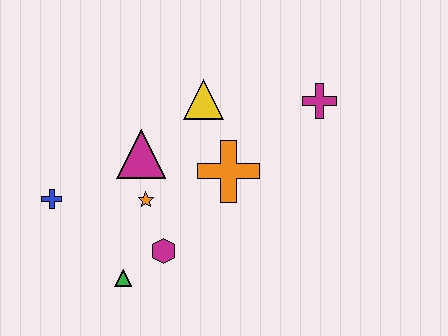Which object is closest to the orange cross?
The yellow triangle is closest to the orange cross.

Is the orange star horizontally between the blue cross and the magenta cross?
Yes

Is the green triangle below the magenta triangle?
Yes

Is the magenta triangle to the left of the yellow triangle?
Yes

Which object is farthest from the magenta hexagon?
The magenta cross is farthest from the magenta hexagon.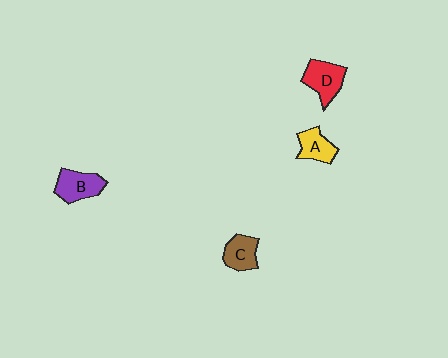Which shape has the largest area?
Shape D (red).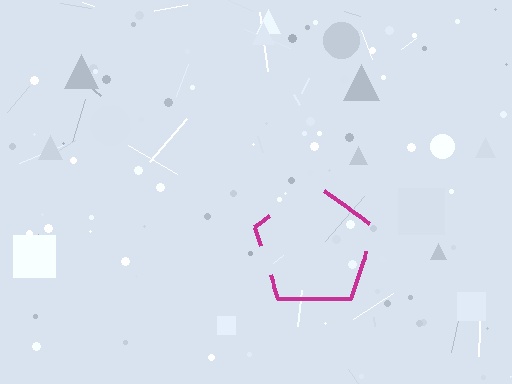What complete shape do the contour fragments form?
The contour fragments form a pentagon.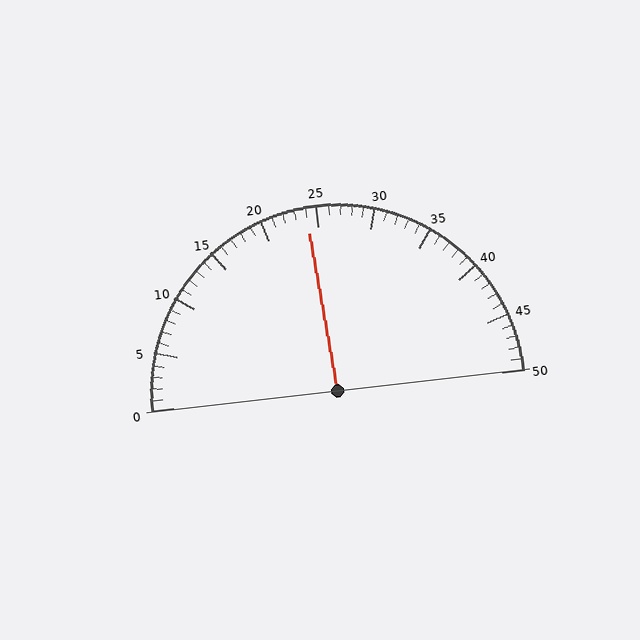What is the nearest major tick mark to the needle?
The nearest major tick mark is 25.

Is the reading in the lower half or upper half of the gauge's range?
The reading is in the lower half of the range (0 to 50).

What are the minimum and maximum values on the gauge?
The gauge ranges from 0 to 50.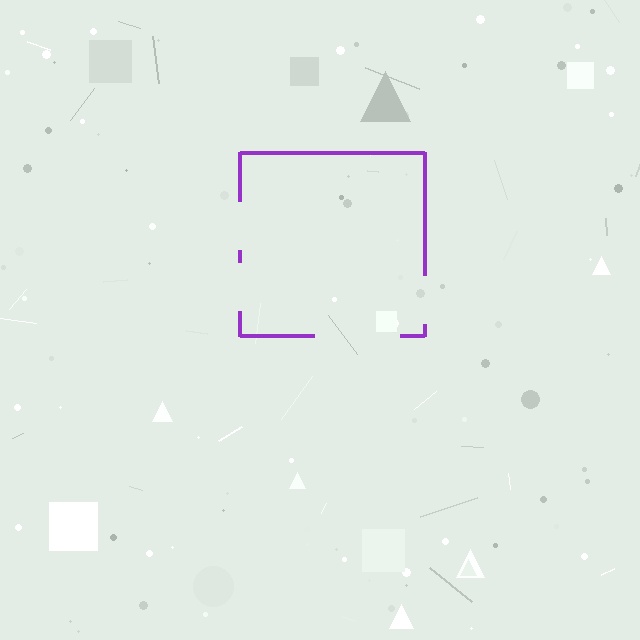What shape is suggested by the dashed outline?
The dashed outline suggests a square.